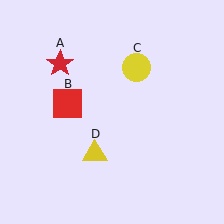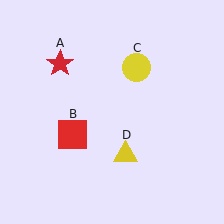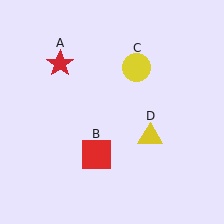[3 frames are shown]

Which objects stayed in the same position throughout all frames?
Red star (object A) and yellow circle (object C) remained stationary.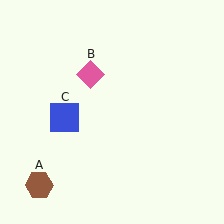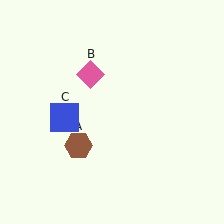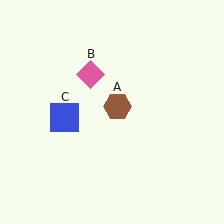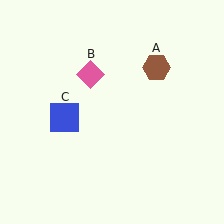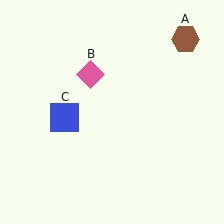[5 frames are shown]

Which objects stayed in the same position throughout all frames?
Pink diamond (object B) and blue square (object C) remained stationary.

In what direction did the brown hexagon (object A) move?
The brown hexagon (object A) moved up and to the right.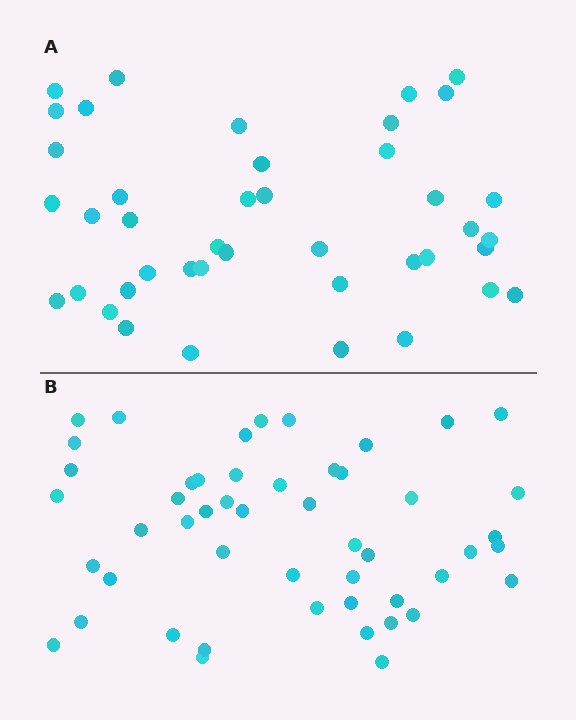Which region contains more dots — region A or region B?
Region B (the bottom region) has more dots.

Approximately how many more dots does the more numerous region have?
Region B has roughly 8 or so more dots than region A.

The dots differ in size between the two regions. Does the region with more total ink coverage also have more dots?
No. Region A has more total ink coverage because its dots are larger, but region B actually contains more individual dots. Total area can be misleading — the number of items is what matters here.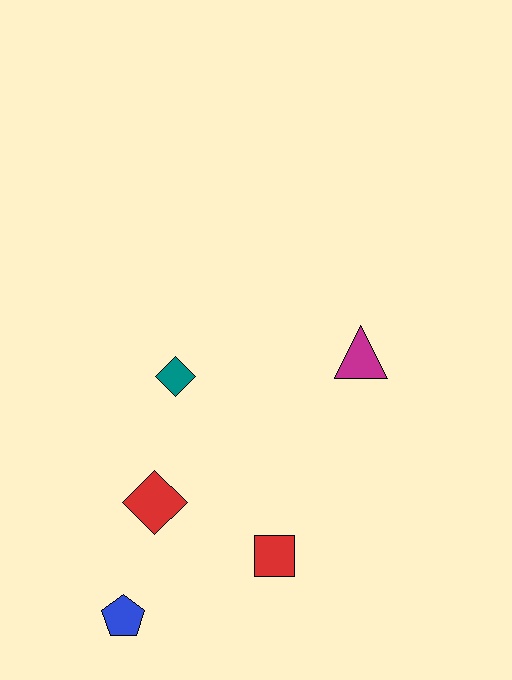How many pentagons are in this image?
There is 1 pentagon.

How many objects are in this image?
There are 5 objects.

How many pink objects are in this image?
There are no pink objects.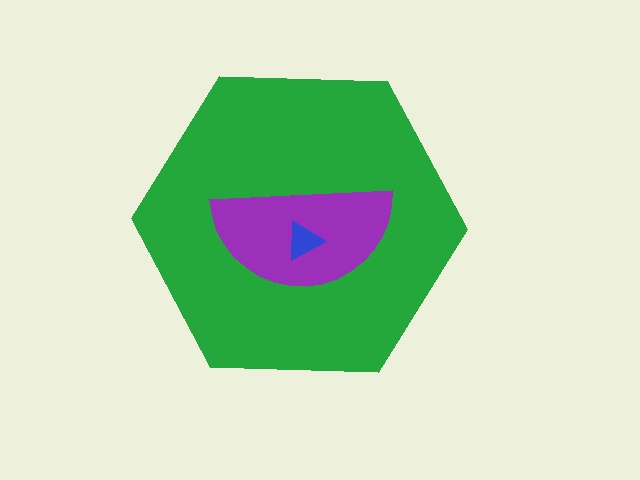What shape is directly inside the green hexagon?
The purple semicircle.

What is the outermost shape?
The green hexagon.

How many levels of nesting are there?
3.